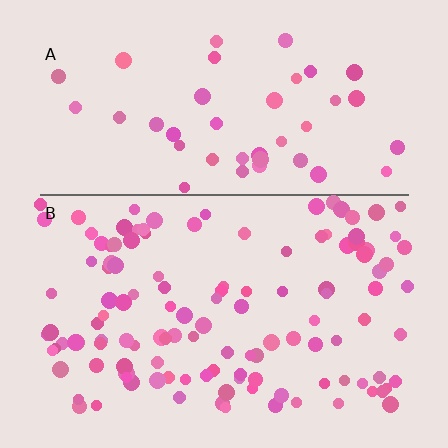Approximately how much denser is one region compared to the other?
Approximately 2.8× — region B over region A.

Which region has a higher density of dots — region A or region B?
B (the bottom).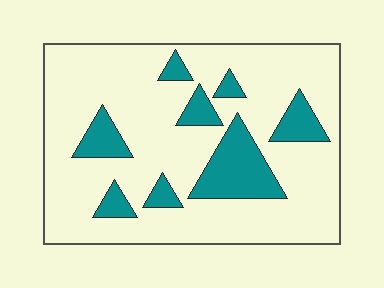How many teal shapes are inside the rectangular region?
8.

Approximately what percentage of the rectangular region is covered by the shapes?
Approximately 20%.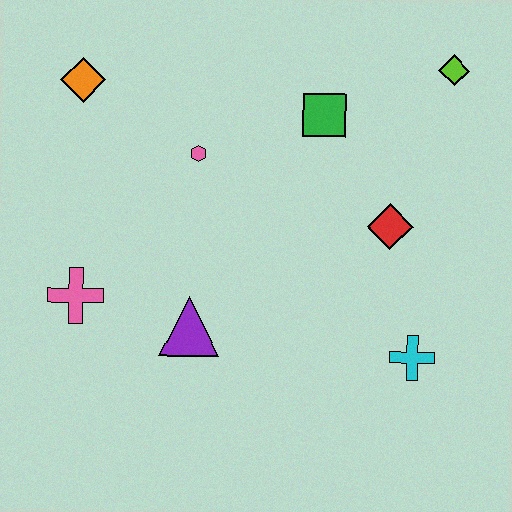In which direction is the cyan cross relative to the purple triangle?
The cyan cross is to the right of the purple triangle.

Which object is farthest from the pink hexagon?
The cyan cross is farthest from the pink hexagon.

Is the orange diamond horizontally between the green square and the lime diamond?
No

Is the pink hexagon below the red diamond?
No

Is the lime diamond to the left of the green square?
No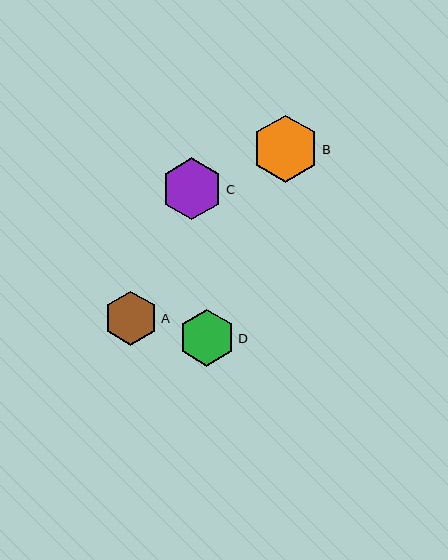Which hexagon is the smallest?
Hexagon A is the smallest with a size of approximately 54 pixels.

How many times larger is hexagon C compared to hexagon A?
Hexagon C is approximately 1.1 times the size of hexagon A.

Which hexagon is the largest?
Hexagon B is the largest with a size of approximately 68 pixels.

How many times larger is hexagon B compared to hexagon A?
Hexagon B is approximately 1.2 times the size of hexagon A.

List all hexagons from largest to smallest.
From largest to smallest: B, C, D, A.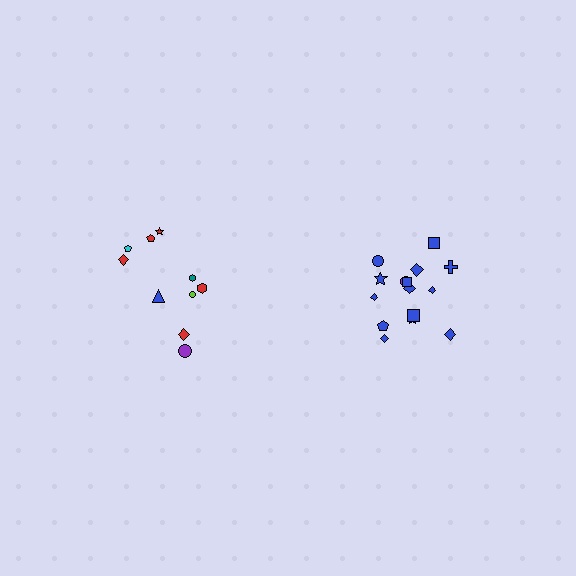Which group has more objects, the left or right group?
The right group.